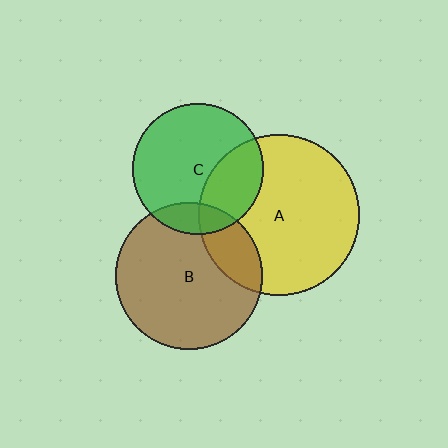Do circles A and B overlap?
Yes.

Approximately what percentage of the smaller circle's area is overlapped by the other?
Approximately 20%.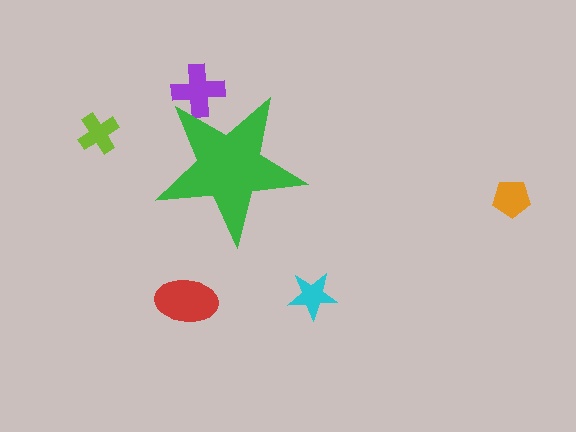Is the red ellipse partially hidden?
No, the red ellipse is fully visible.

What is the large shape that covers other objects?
A green star.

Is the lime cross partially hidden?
No, the lime cross is fully visible.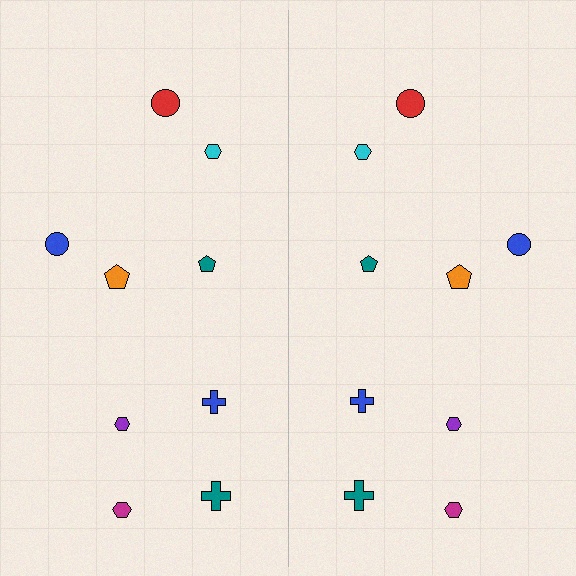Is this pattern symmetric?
Yes, this pattern has bilateral (reflection) symmetry.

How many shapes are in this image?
There are 18 shapes in this image.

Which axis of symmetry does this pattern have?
The pattern has a vertical axis of symmetry running through the center of the image.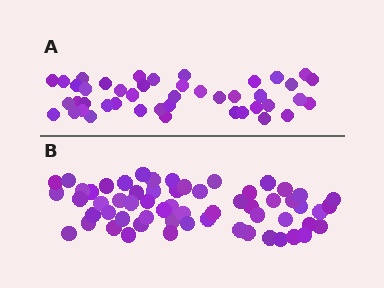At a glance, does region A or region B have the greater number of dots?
Region B (the bottom region) has more dots.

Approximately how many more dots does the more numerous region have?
Region B has approximately 15 more dots than region A.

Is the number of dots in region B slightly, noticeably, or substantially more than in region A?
Region B has noticeably more, but not dramatically so. The ratio is roughly 1.4 to 1.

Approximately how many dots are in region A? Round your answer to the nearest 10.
About 40 dots. (The exact count is 44, which rounds to 40.)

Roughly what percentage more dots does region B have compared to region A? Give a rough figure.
About 35% more.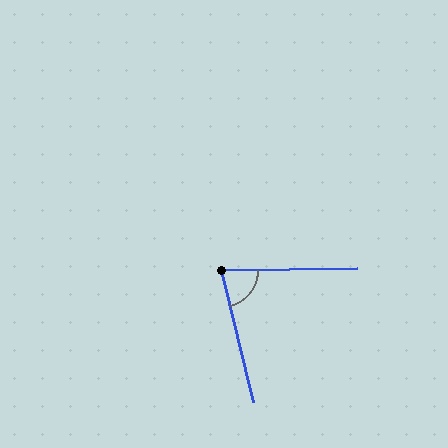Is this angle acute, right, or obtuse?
It is acute.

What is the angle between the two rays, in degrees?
Approximately 77 degrees.